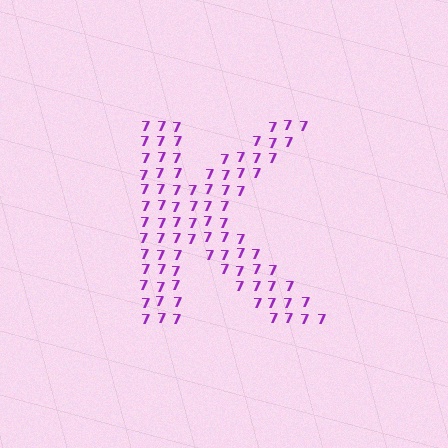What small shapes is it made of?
It is made of small digit 7's.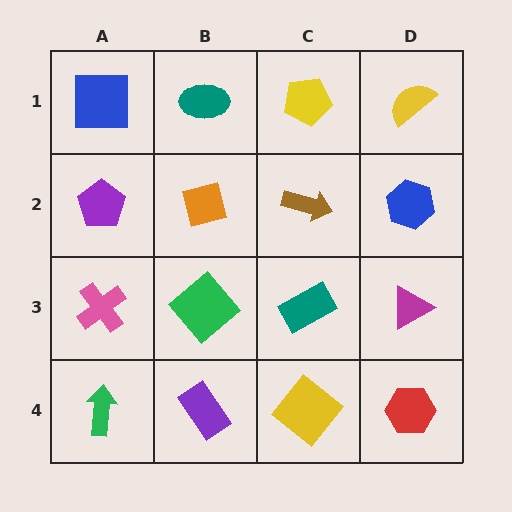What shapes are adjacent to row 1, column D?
A blue hexagon (row 2, column D), a yellow pentagon (row 1, column C).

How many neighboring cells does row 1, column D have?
2.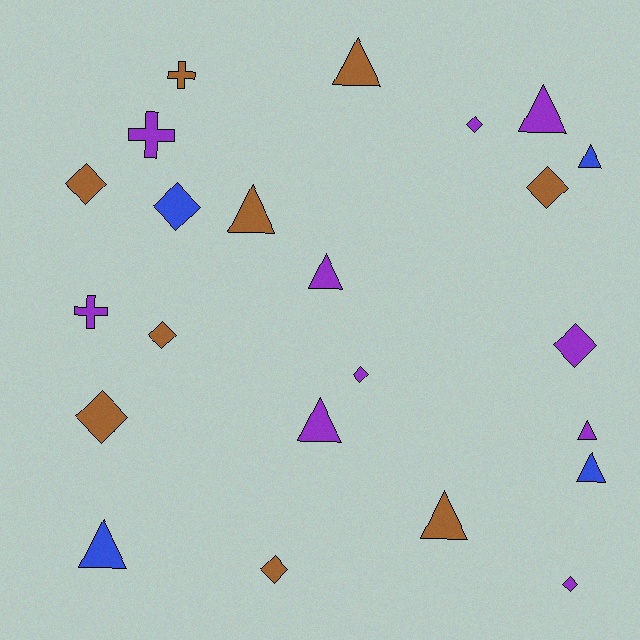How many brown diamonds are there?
There are 5 brown diamonds.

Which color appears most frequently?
Purple, with 10 objects.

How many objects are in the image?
There are 23 objects.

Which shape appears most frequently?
Diamond, with 10 objects.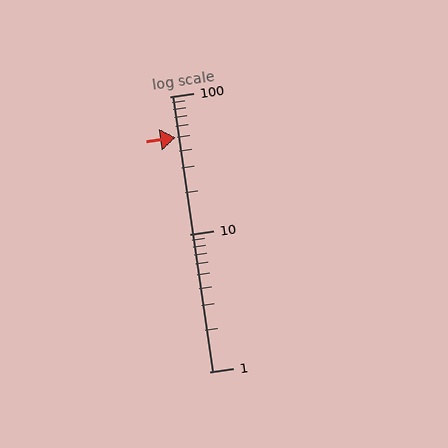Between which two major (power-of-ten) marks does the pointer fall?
The pointer is between 10 and 100.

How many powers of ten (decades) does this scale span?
The scale spans 2 decades, from 1 to 100.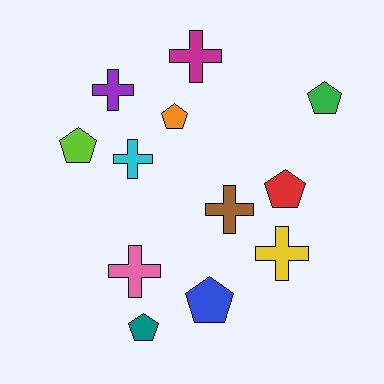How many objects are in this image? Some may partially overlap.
There are 12 objects.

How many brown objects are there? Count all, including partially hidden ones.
There is 1 brown object.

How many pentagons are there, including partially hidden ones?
There are 6 pentagons.